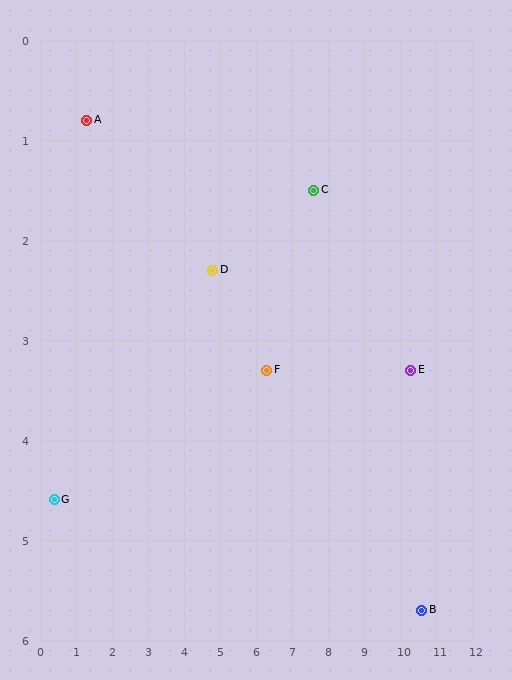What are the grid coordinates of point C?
Point C is at approximately (7.6, 1.5).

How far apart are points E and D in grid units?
Points E and D are about 5.6 grid units apart.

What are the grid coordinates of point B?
Point B is at approximately (10.6, 5.7).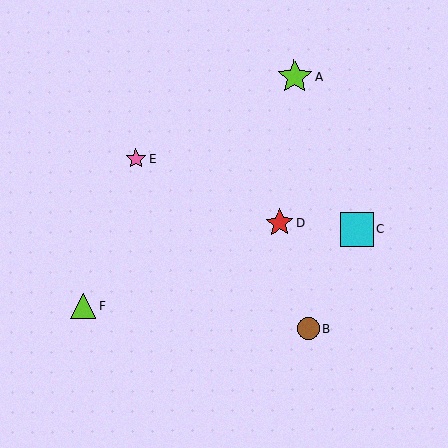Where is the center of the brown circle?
The center of the brown circle is at (309, 329).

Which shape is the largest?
The lime star (labeled A) is the largest.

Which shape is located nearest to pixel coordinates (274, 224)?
The red star (labeled D) at (280, 223) is nearest to that location.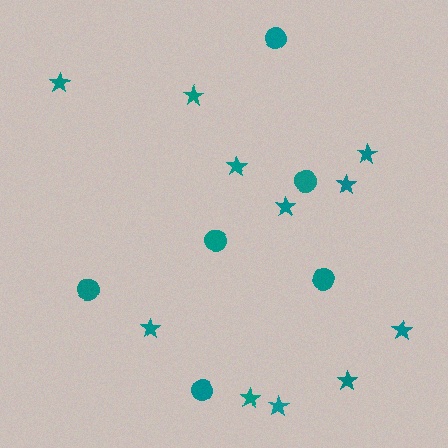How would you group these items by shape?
There are 2 groups: one group of circles (6) and one group of stars (11).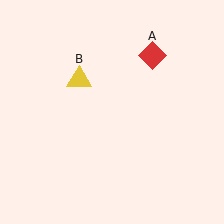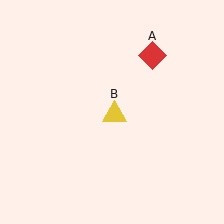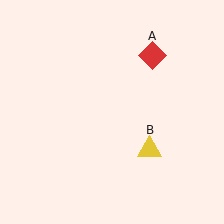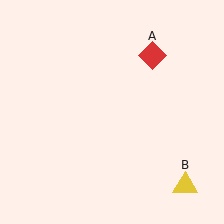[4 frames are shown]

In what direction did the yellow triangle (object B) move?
The yellow triangle (object B) moved down and to the right.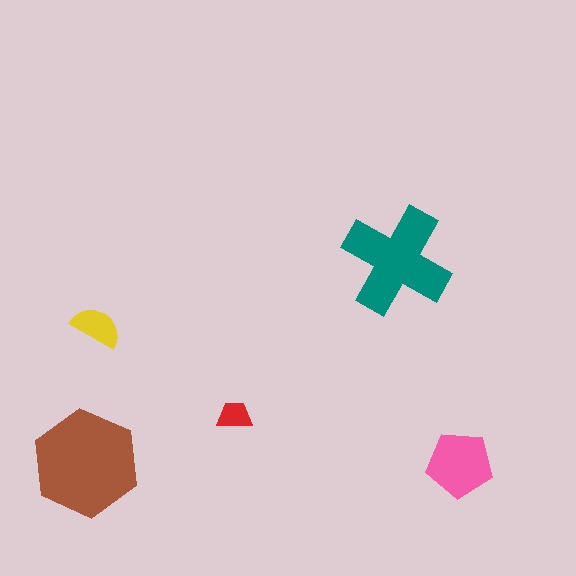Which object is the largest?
The brown hexagon.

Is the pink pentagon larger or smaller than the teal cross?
Smaller.